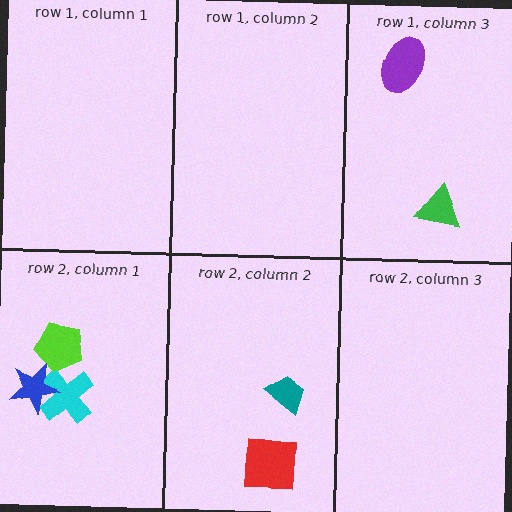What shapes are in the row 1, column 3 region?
The purple ellipse, the green triangle.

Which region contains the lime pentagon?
The row 2, column 1 region.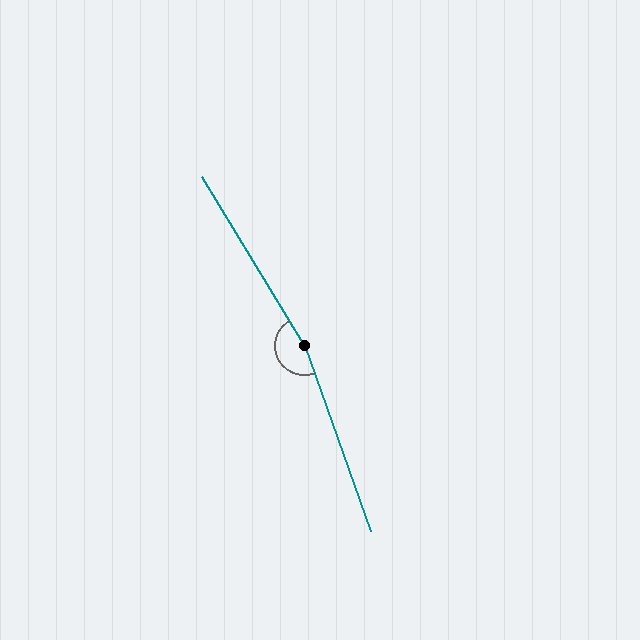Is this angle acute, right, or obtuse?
It is obtuse.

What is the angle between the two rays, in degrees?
Approximately 168 degrees.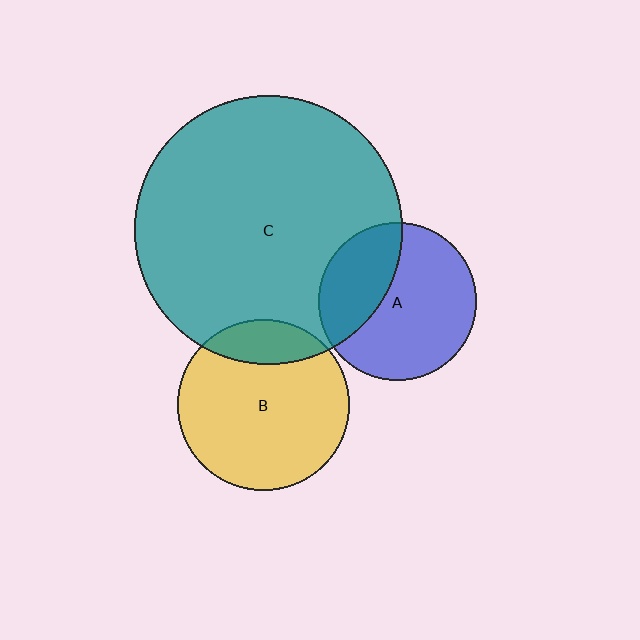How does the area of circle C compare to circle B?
Approximately 2.4 times.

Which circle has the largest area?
Circle C (teal).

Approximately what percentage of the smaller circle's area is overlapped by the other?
Approximately 35%.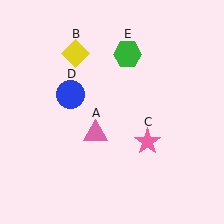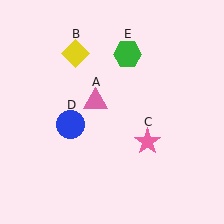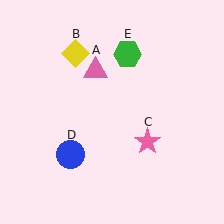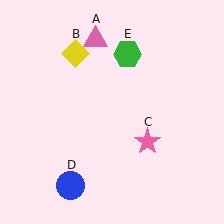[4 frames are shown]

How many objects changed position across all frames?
2 objects changed position: pink triangle (object A), blue circle (object D).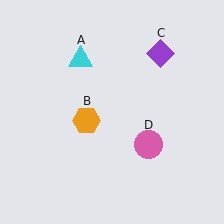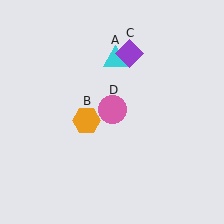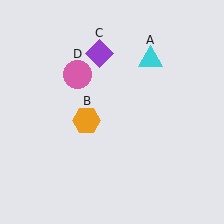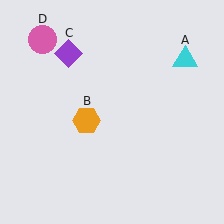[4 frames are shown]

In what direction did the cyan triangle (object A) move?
The cyan triangle (object A) moved right.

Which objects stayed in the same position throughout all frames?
Orange hexagon (object B) remained stationary.